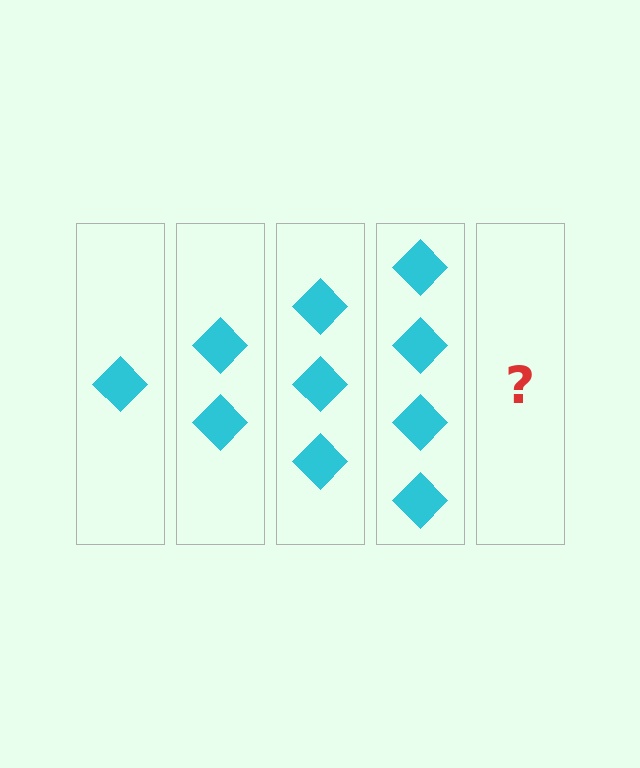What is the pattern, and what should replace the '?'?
The pattern is that each step adds one more diamond. The '?' should be 5 diamonds.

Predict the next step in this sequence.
The next step is 5 diamonds.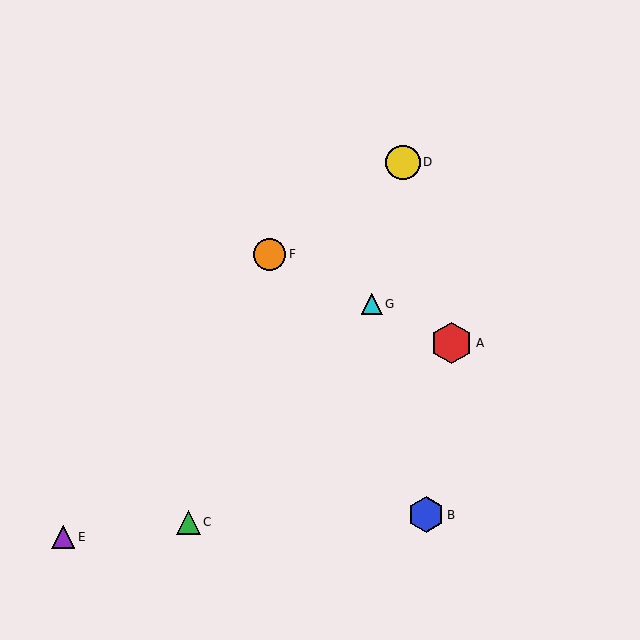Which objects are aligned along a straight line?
Objects A, F, G are aligned along a straight line.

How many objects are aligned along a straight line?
3 objects (A, F, G) are aligned along a straight line.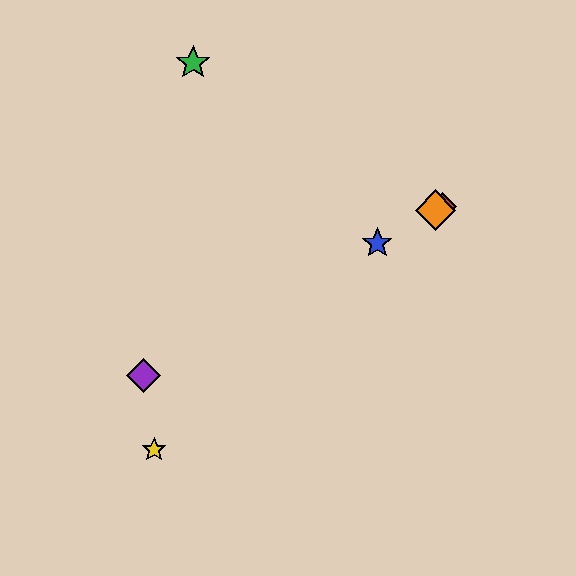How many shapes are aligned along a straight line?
4 shapes (the red diamond, the blue star, the purple diamond, the orange diamond) are aligned along a straight line.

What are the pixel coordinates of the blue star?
The blue star is at (377, 243).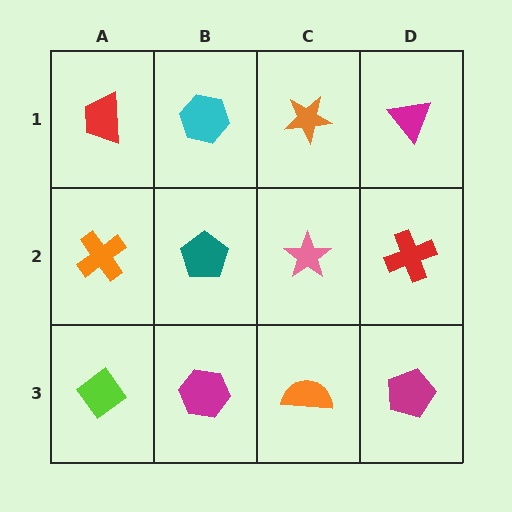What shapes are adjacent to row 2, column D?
A magenta triangle (row 1, column D), a magenta pentagon (row 3, column D), a pink star (row 2, column C).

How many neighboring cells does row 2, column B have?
4.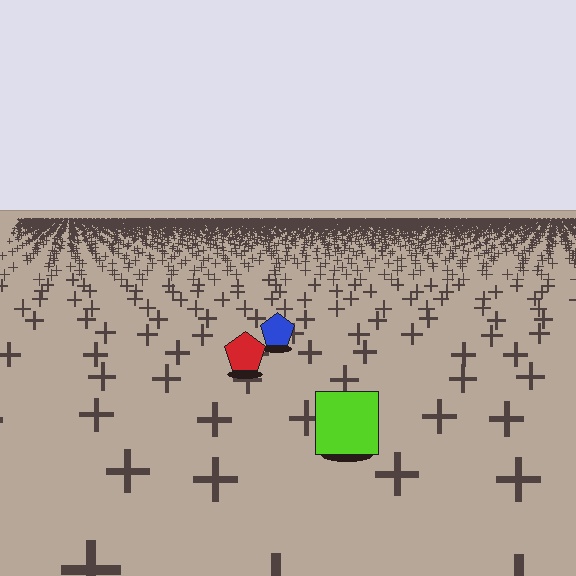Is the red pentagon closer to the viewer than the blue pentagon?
Yes. The red pentagon is closer — you can tell from the texture gradient: the ground texture is coarser near it.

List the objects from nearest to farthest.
From nearest to farthest: the lime square, the red pentagon, the blue pentagon.